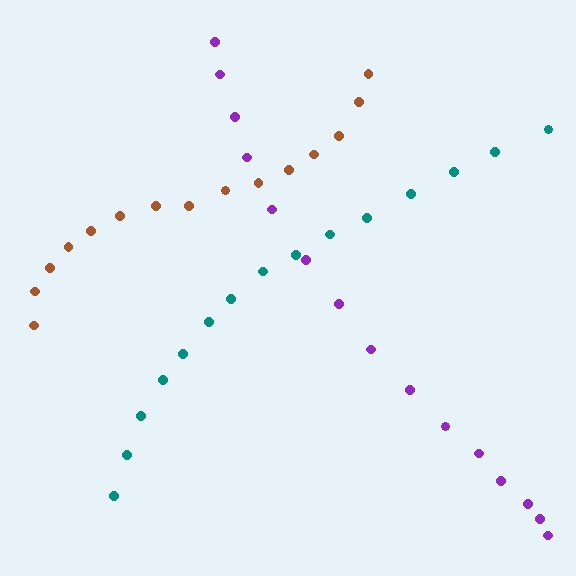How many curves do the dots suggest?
There are 3 distinct paths.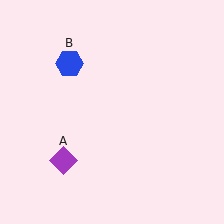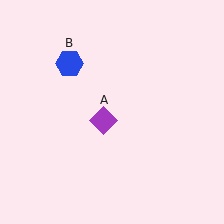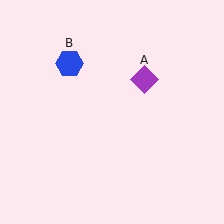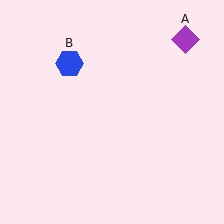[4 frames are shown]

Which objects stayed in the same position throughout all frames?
Blue hexagon (object B) remained stationary.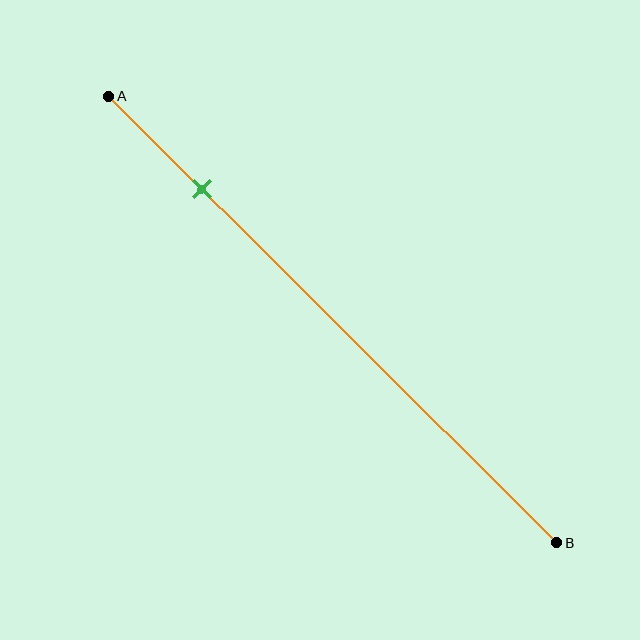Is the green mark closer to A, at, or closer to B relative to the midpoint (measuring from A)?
The green mark is closer to point A than the midpoint of segment AB.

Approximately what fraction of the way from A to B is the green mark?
The green mark is approximately 20% of the way from A to B.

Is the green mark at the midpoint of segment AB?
No, the mark is at about 20% from A, not at the 50% midpoint.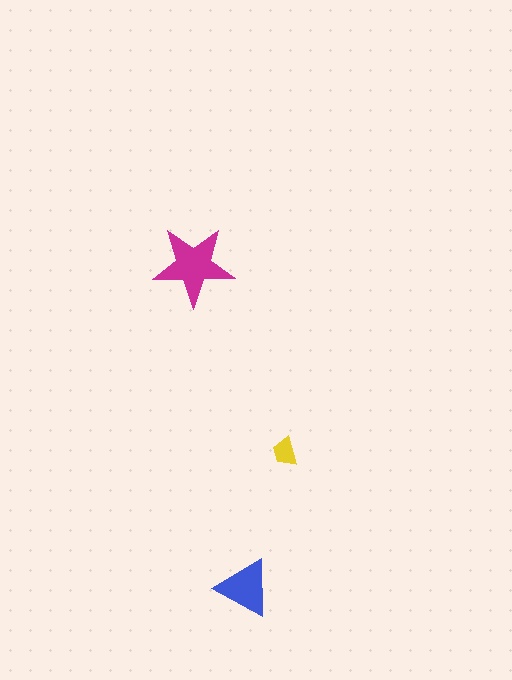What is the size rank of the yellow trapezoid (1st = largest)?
3rd.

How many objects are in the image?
There are 3 objects in the image.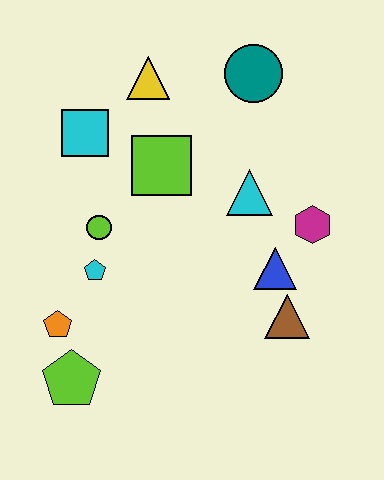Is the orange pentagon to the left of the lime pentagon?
Yes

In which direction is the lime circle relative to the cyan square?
The lime circle is below the cyan square.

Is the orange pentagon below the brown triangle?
Yes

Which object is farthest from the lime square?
The lime pentagon is farthest from the lime square.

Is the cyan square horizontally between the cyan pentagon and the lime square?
No